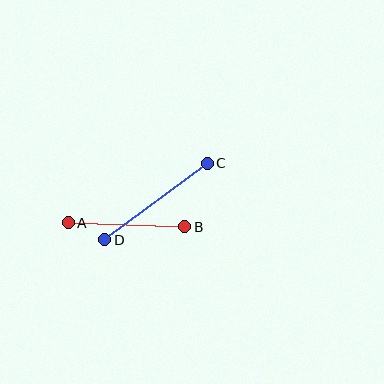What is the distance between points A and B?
The distance is approximately 116 pixels.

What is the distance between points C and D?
The distance is approximately 128 pixels.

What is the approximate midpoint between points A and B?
The midpoint is at approximately (127, 225) pixels.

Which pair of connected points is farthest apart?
Points C and D are farthest apart.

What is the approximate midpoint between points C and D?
The midpoint is at approximately (156, 202) pixels.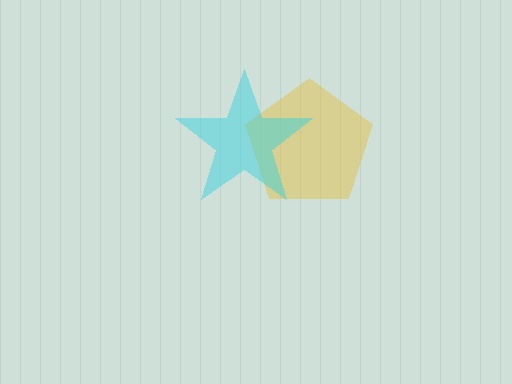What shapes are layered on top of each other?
The layered shapes are: a yellow pentagon, a cyan star.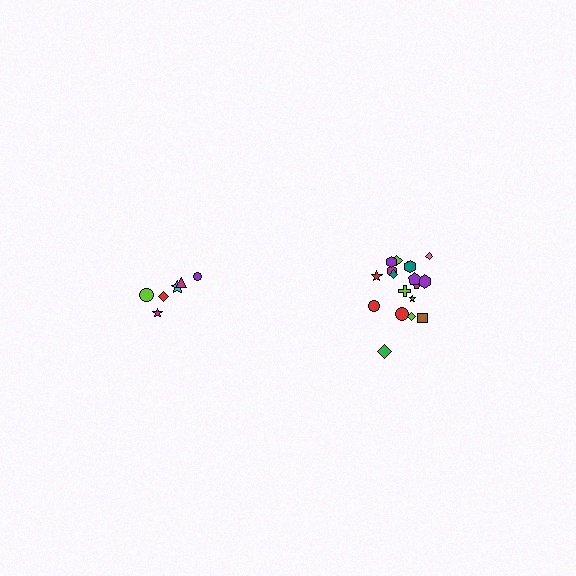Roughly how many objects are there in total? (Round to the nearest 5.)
Roughly 25 objects in total.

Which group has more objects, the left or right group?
The right group.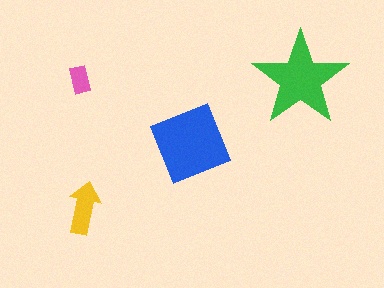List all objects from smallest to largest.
The pink rectangle, the yellow arrow, the green star, the blue diamond.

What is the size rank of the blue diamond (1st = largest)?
1st.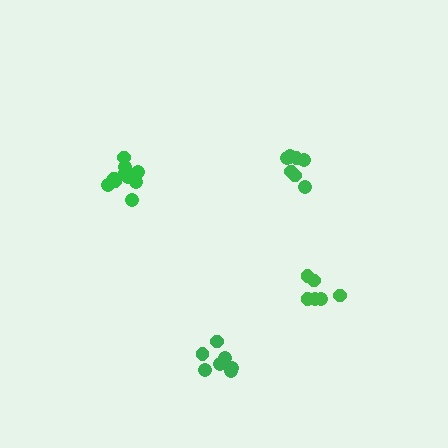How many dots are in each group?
Group 1: 8 dots, Group 2: 6 dots, Group 3: 11 dots, Group 4: 7 dots (32 total).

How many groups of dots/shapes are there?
There are 4 groups.